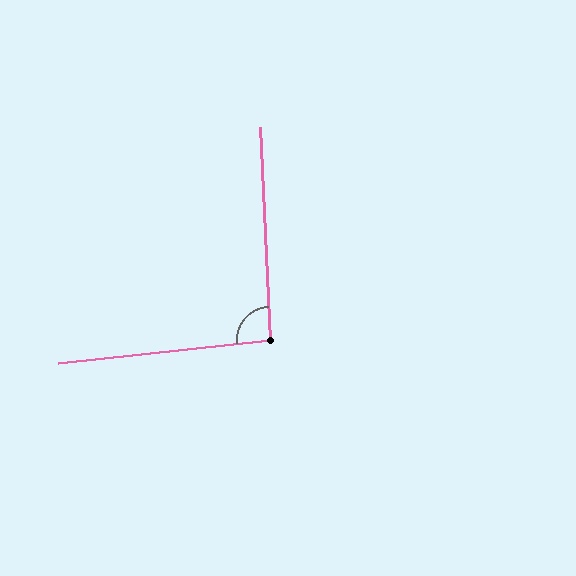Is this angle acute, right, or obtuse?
It is approximately a right angle.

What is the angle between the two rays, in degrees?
Approximately 94 degrees.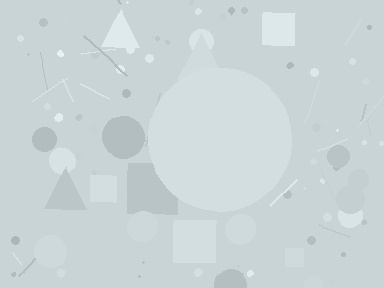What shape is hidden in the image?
A circle is hidden in the image.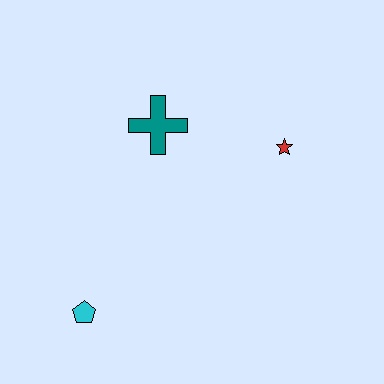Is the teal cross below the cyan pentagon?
No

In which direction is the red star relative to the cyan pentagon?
The red star is to the right of the cyan pentagon.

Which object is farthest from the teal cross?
The cyan pentagon is farthest from the teal cross.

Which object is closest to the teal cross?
The red star is closest to the teal cross.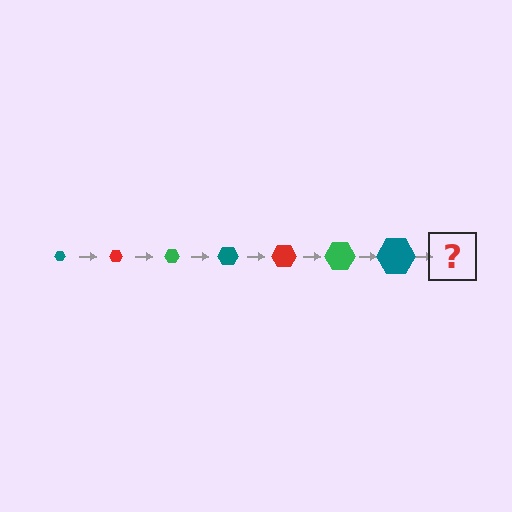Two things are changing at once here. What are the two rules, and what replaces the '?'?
The two rules are that the hexagon grows larger each step and the color cycles through teal, red, and green. The '?' should be a red hexagon, larger than the previous one.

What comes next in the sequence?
The next element should be a red hexagon, larger than the previous one.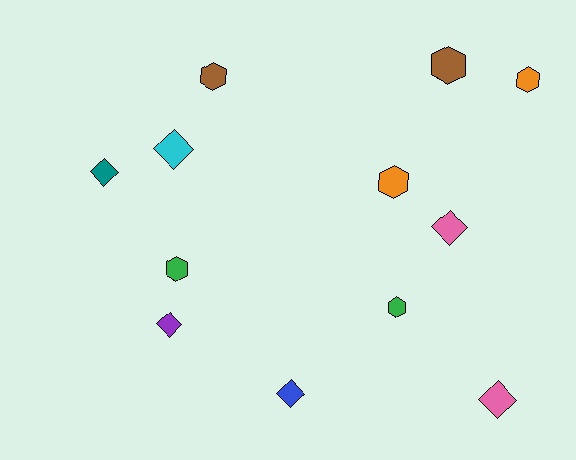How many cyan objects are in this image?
There is 1 cyan object.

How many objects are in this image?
There are 12 objects.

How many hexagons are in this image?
There are 6 hexagons.